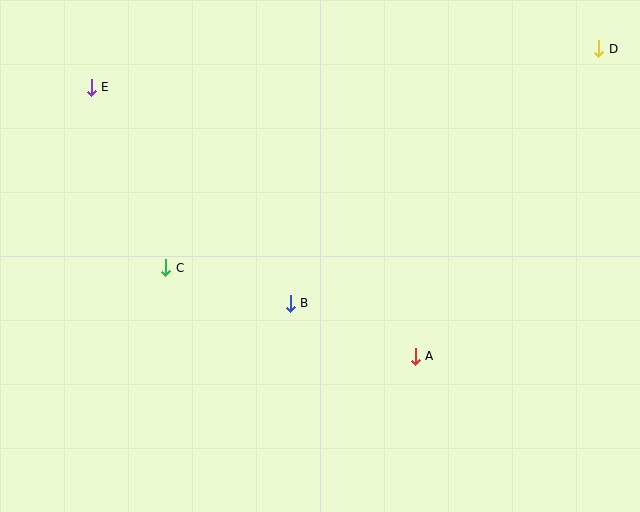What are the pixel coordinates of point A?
Point A is at (415, 356).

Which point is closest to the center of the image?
Point B at (290, 303) is closest to the center.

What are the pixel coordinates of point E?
Point E is at (91, 87).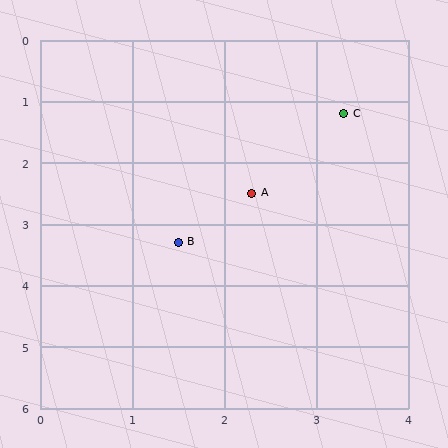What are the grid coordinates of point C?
Point C is at approximately (3.3, 1.2).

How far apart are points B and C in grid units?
Points B and C are about 2.8 grid units apart.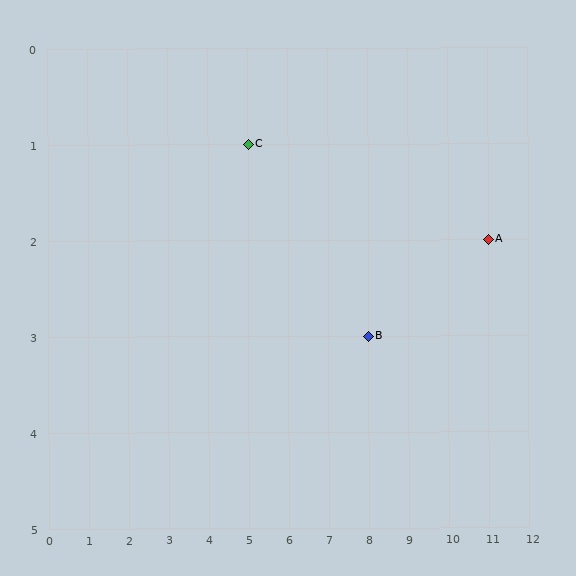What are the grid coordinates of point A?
Point A is at grid coordinates (11, 2).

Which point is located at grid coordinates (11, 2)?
Point A is at (11, 2).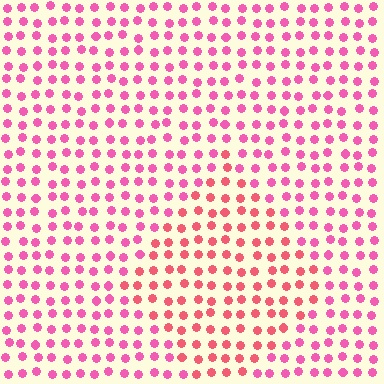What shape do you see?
I see a diamond.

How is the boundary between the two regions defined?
The boundary is defined purely by a slight shift in hue (about 26 degrees). Spacing, size, and orientation are identical on both sides.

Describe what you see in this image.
The image is filled with small pink elements in a uniform arrangement. A diamond-shaped region is visible where the elements are tinted to a slightly different hue, forming a subtle color boundary.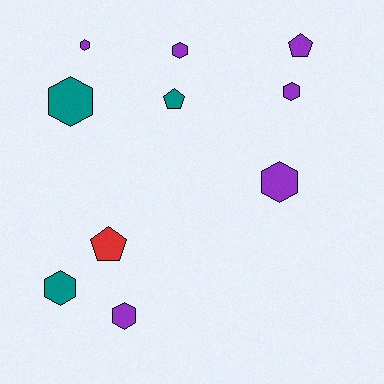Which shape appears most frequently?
Hexagon, with 7 objects.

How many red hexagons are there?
There are no red hexagons.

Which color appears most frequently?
Purple, with 6 objects.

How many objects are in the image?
There are 10 objects.